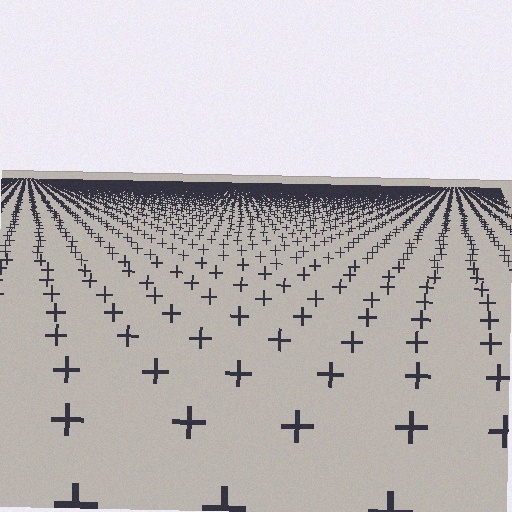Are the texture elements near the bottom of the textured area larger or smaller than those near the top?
Larger. Near the bottom, elements are closer to the viewer and appear at a bigger on-screen size.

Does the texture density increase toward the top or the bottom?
Density increases toward the top.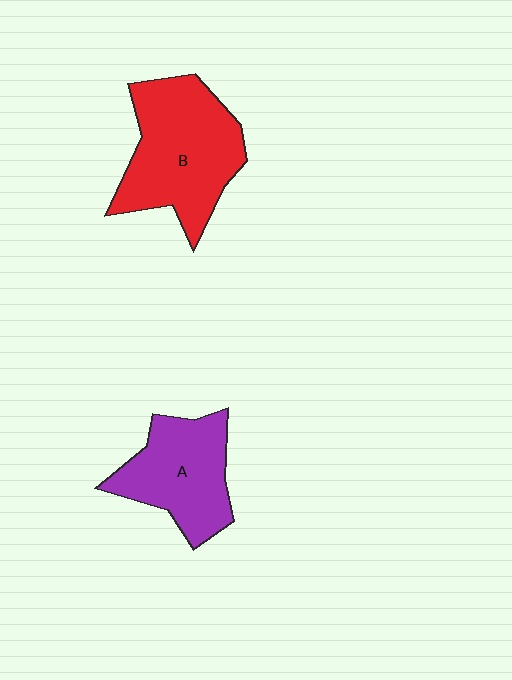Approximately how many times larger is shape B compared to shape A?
Approximately 1.3 times.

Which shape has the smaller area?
Shape A (purple).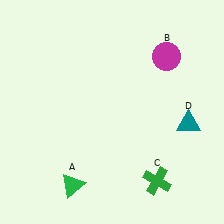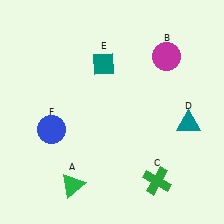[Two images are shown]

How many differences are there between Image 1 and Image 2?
There are 2 differences between the two images.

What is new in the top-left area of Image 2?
A teal diamond (E) was added in the top-left area of Image 2.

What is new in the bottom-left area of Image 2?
A blue circle (F) was added in the bottom-left area of Image 2.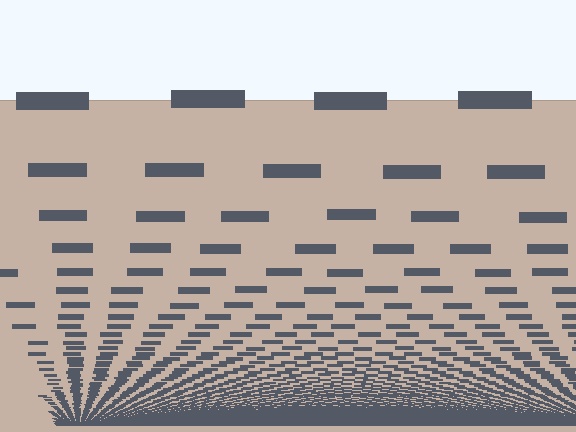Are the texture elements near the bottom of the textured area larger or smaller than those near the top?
Smaller. The gradient is inverted — elements near the bottom are smaller and denser.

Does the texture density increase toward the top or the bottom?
Density increases toward the bottom.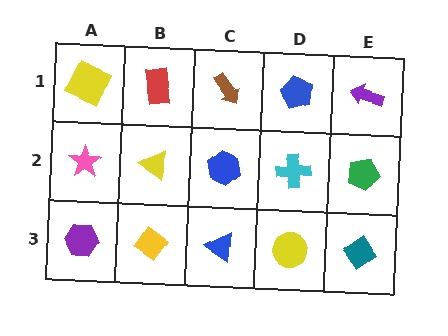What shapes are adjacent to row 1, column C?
A blue hexagon (row 2, column C), a red rectangle (row 1, column B), a blue pentagon (row 1, column D).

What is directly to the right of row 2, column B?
A blue hexagon.